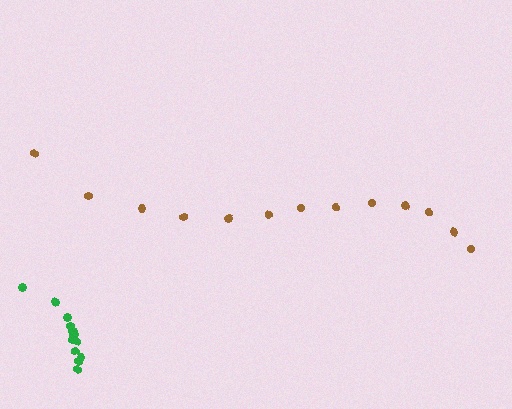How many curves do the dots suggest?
There are 2 distinct paths.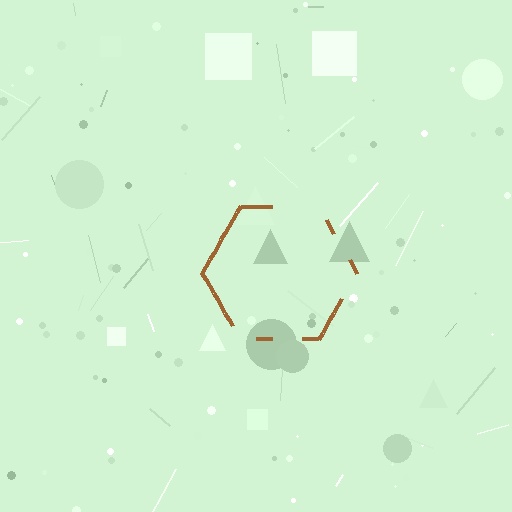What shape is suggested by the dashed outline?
The dashed outline suggests a hexagon.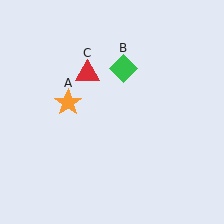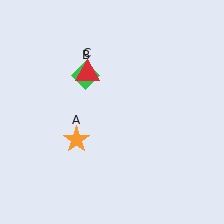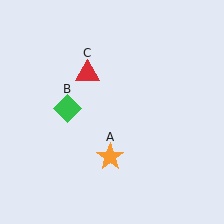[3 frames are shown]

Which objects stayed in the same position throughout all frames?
Red triangle (object C) remained stationary.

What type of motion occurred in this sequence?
The orange star (object A), green diamond (object B) rotated counterclockwise around the center of the scene.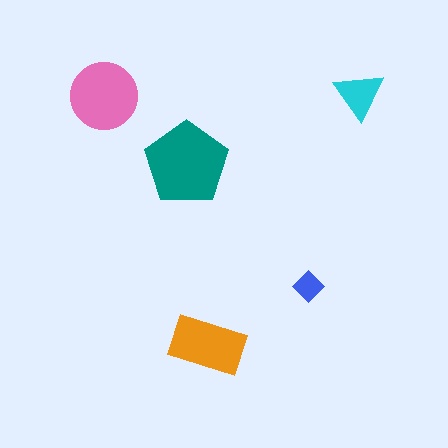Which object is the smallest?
The blue diamond.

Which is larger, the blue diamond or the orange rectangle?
The orange rectangle.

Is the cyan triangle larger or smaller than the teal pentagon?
Smaller.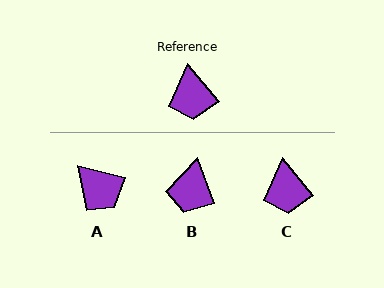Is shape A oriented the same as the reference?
No, it is off by about 34 degrees.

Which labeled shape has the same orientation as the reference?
C.